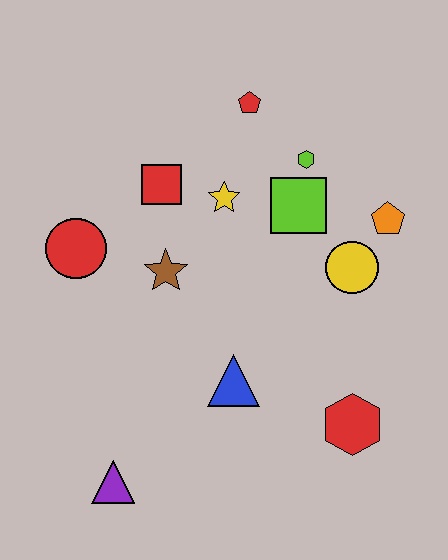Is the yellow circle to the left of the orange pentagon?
Yes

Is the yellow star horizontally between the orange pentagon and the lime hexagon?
No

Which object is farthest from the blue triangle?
The red pentagon is farthest from the blue triangle.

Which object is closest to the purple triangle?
The blue triangle is closest to the purple triangle.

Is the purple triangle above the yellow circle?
No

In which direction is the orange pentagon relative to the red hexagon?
The orange pentagon is above the red hexagon.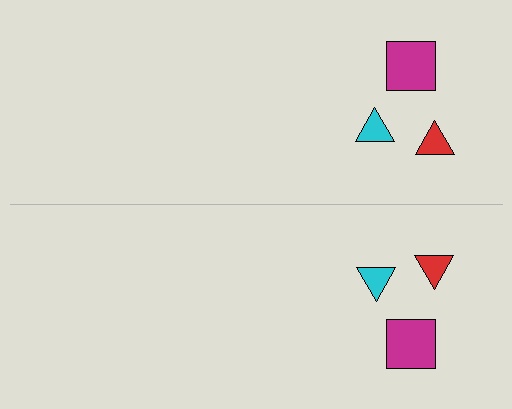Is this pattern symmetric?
Yes, this pattern has bilateral (reflection) symmetry.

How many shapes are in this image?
There are 6 shapes in this image.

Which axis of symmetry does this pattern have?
The pattern has a horizontal axis of symmetry running through the center of the image.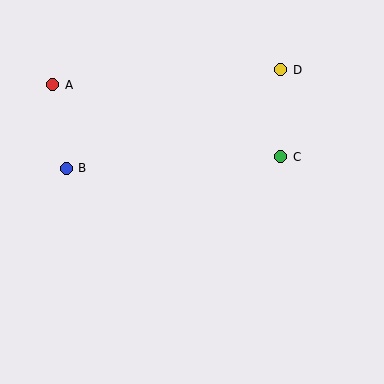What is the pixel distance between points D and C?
The distance between D and C is 87 pixels.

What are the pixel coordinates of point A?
Point A is at (53, 85).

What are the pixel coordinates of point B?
Point B is at (66, 168).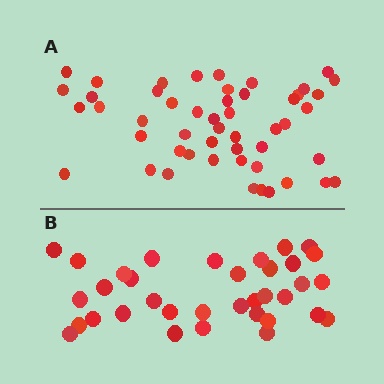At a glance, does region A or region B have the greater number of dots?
Region A (the top region) has more dots.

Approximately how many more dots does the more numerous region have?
Region A has approximately 15 more dots than region B.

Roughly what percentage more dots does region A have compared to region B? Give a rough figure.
About 45% more.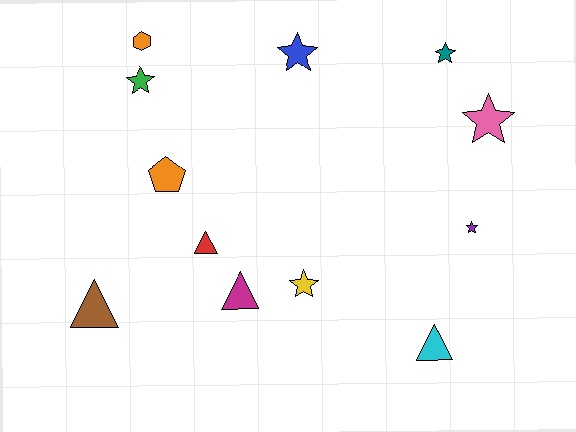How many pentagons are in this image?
There is 1 pentagon.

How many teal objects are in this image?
There is 1 teal object.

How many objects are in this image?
There are 12 objects.